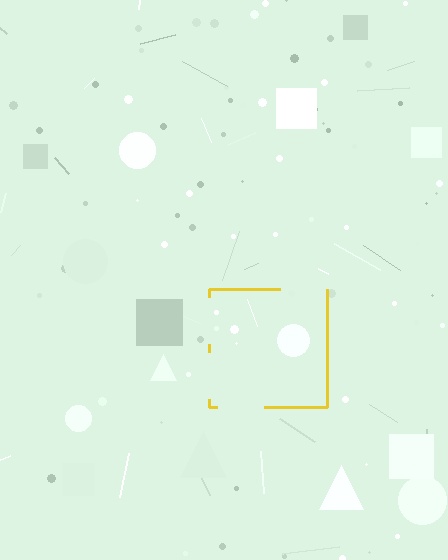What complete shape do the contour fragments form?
The contour fragments form a square.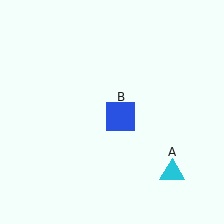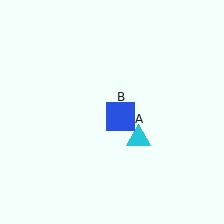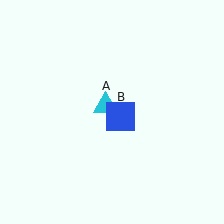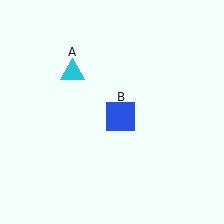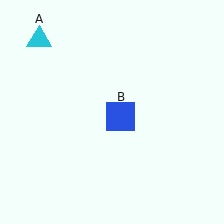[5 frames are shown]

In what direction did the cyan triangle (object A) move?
The cyan triangle (object A) moved up and to the left.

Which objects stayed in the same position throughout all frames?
Blue square (object B) remained stationary.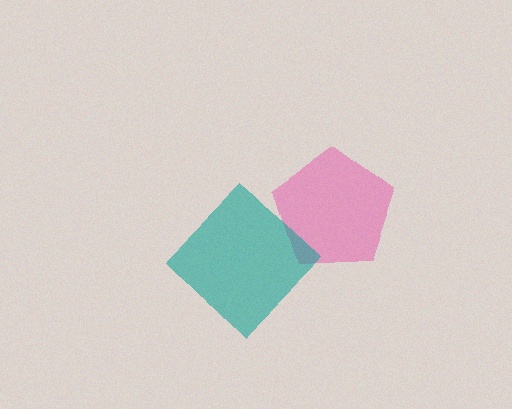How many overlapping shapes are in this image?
There are 2 overlapping shapes in the image.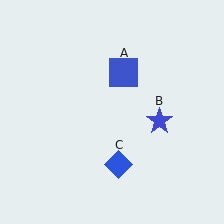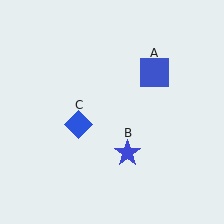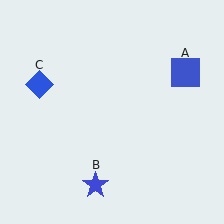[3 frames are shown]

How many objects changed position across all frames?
3 objects changed position: blue square (object A), blue star (object B), blue diamond (object C).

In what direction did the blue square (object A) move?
The blue square (object A) moved right.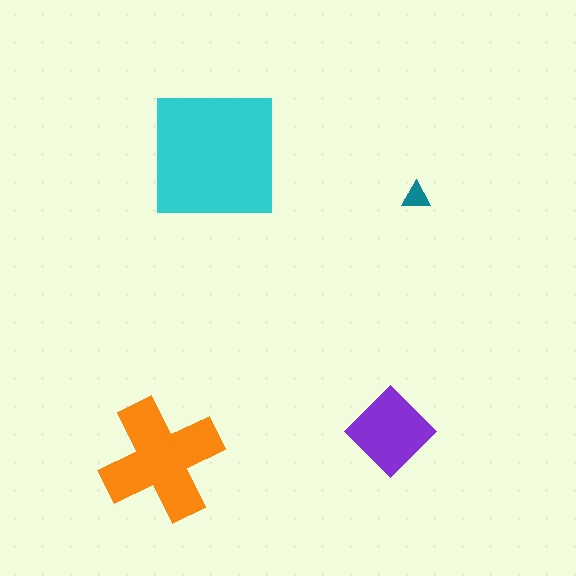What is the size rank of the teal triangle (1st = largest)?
4th.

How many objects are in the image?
There are 4 objects in the image.